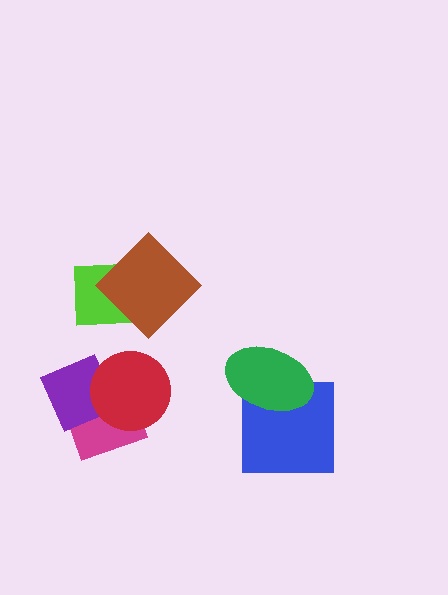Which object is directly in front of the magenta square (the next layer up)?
The purple square is directly in front of the magenta square.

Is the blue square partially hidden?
Yes, it is partially covered by another shape.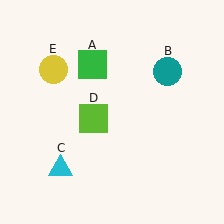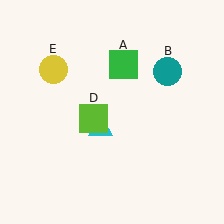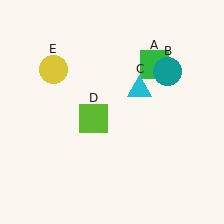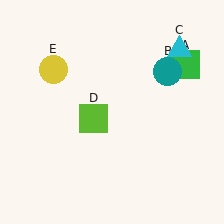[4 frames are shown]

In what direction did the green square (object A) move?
The green square (object A) moved right.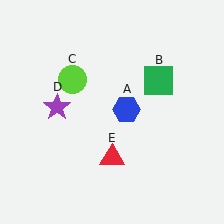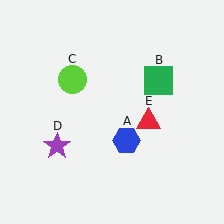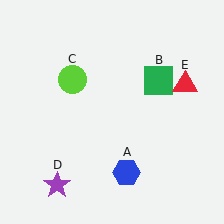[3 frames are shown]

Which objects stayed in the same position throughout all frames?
Green square (object B) and lime circle (object C) remained stationary.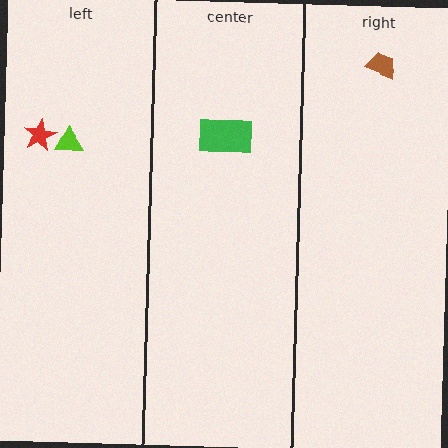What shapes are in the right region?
The brown trapezoid.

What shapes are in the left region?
The lime triangle, the red star.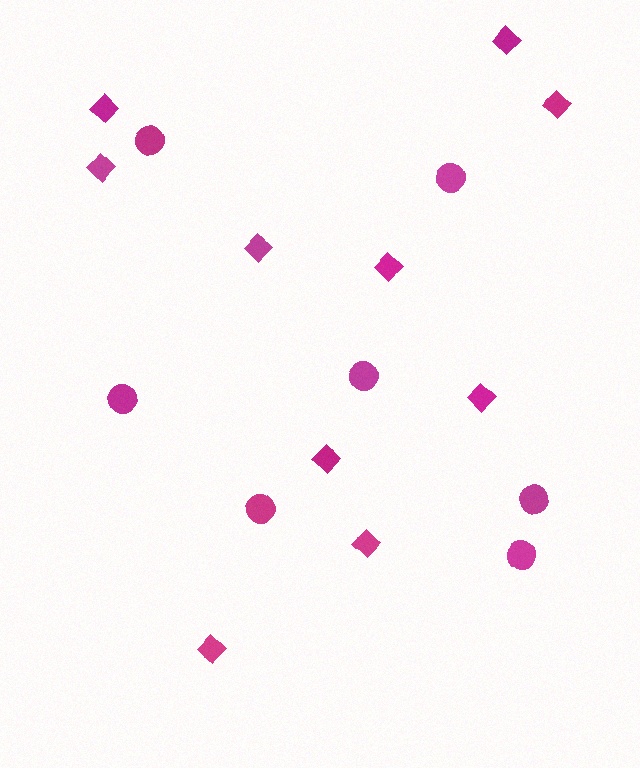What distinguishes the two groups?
There are 2 groups: one group of circles (7) and one group of diamonds (10).